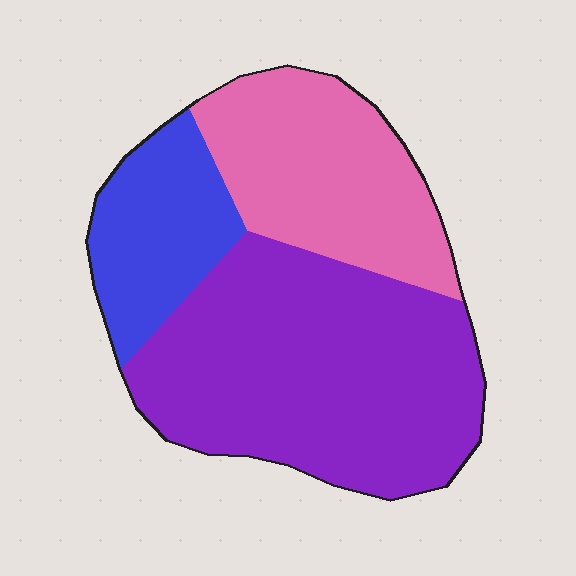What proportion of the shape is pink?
Pink covers about 30% of the shape.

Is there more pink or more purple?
Purple.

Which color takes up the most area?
Purple, at roughly 55%.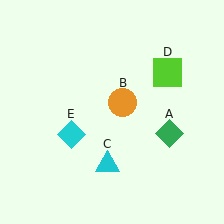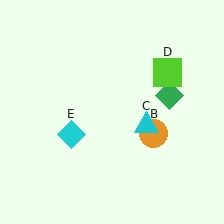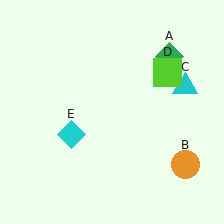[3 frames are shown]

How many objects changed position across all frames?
3 objects changed position: green diamond (object A), orange circle (object B), cyan triangle (object C).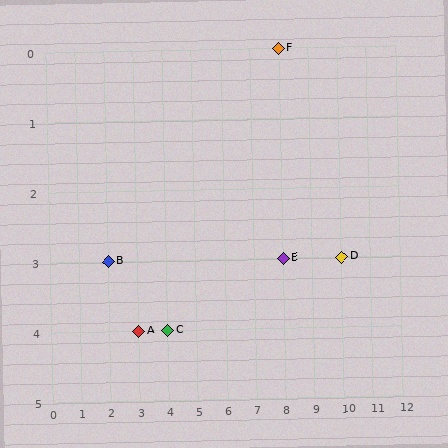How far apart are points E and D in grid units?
Points E and D are 2 columns apart.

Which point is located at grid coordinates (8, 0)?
Point F is at (8, 0).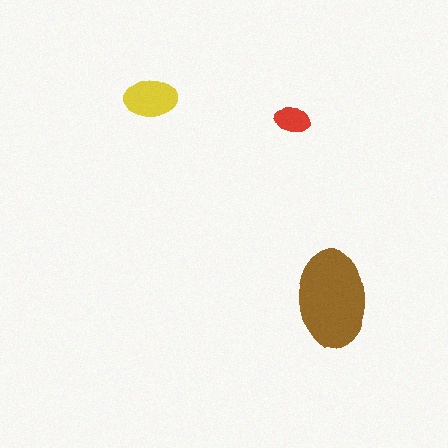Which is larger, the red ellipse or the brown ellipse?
The brown one.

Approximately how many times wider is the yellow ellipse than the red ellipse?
About 1.5 times wider.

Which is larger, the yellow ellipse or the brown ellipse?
The brown one.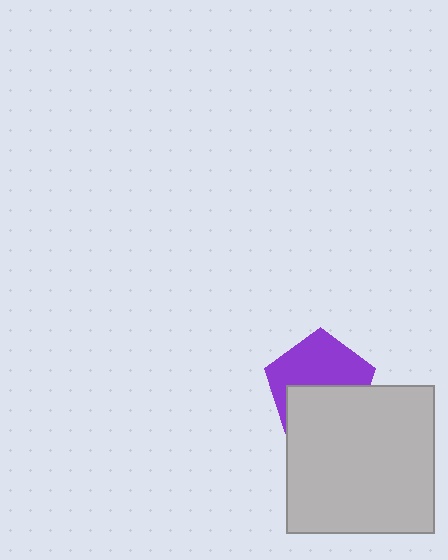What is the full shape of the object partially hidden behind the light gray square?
The partially hidden object is a purple pentagon.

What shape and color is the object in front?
The object in front is a light gray square.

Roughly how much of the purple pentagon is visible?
About half of it is visible (roughly 55%).